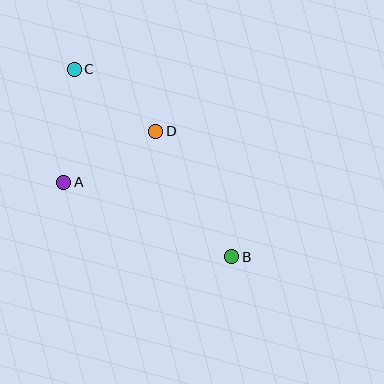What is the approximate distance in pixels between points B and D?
The distance between B and D is approximately 147 pixels.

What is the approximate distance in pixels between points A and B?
The distance between A and B is approximately 184 pixels.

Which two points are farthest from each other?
Points B and C are farthest from each other.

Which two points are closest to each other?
Points C and D are closest to each other.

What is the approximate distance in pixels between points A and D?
The distance between A and D is approximately 105 pixels.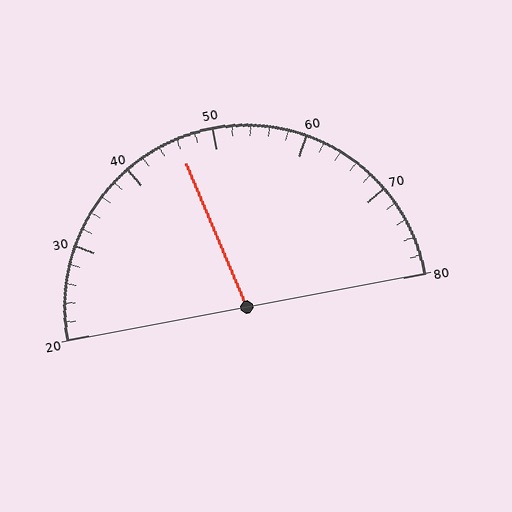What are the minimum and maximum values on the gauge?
The gauge ranges from 20 to 80.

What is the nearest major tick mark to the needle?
The nearest major tick mark is 50.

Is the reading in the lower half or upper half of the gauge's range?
The reading is in the lower half of the range (20 to 80).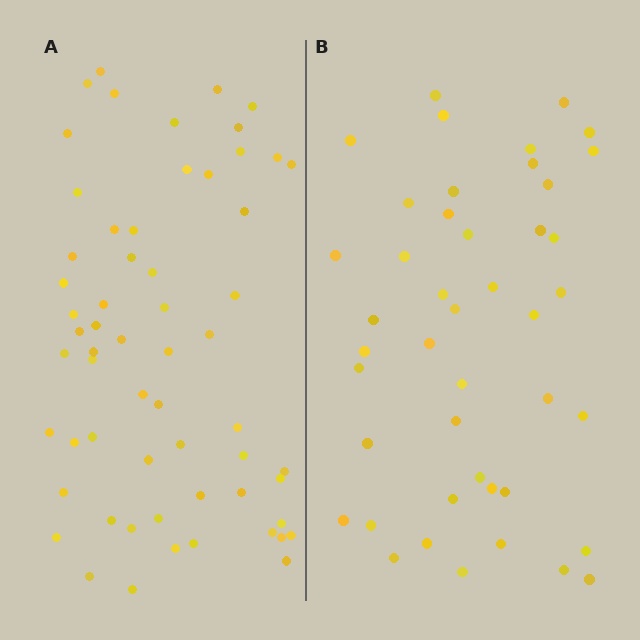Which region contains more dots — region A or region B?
Region A (the left region) has more dots.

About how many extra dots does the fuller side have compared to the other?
Region A has approximately 15 more dots than region B.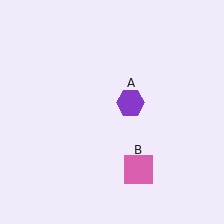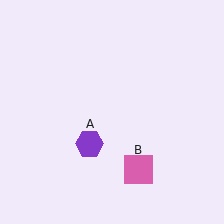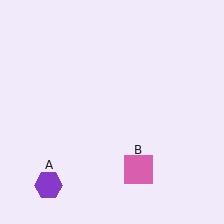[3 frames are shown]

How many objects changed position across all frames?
1 object changed position: purple hexagon (object A).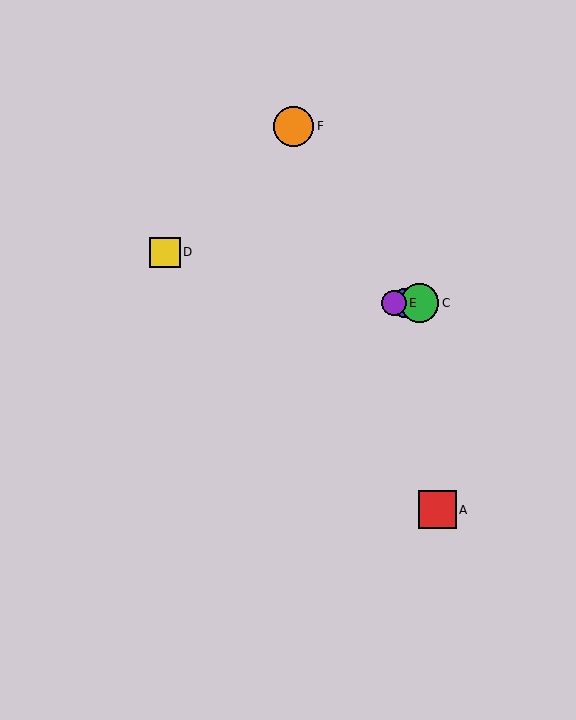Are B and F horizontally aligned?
No, B is at y≈303 and F is at y≈126.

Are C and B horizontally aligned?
Yes, both are at y≈303.